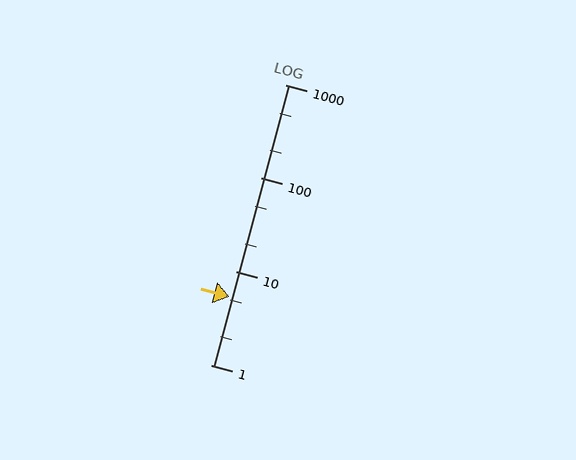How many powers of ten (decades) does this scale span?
The scale spans 3 decades, from 1 to 1000.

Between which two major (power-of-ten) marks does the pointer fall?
The pointer is between 1 and 10.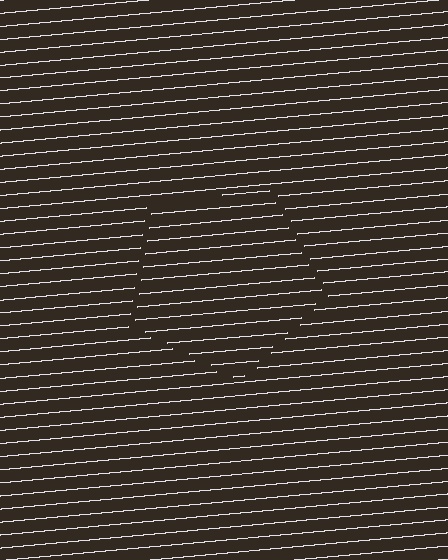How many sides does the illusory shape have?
5 sides — the line-ends trace a pentagon.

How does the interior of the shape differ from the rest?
The interior of the shape contains the same grating, shifted by half a period — the contour is defined by the phase discontinuity where line-ends from the inner and outer gratings abut.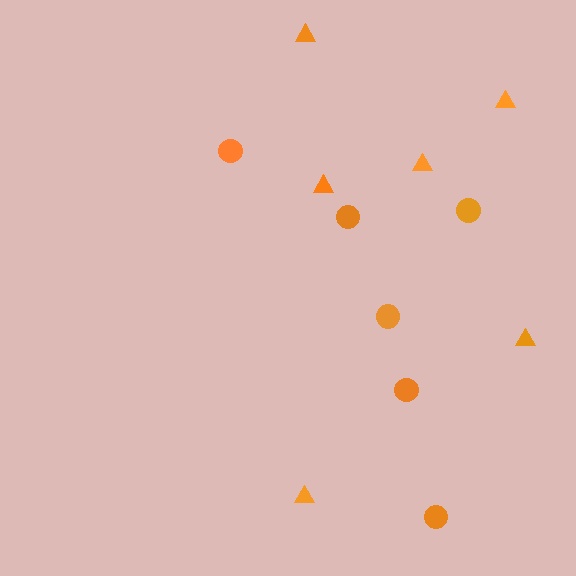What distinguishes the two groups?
There are 2 groups: one group of triangles (6) and one group of circles (6).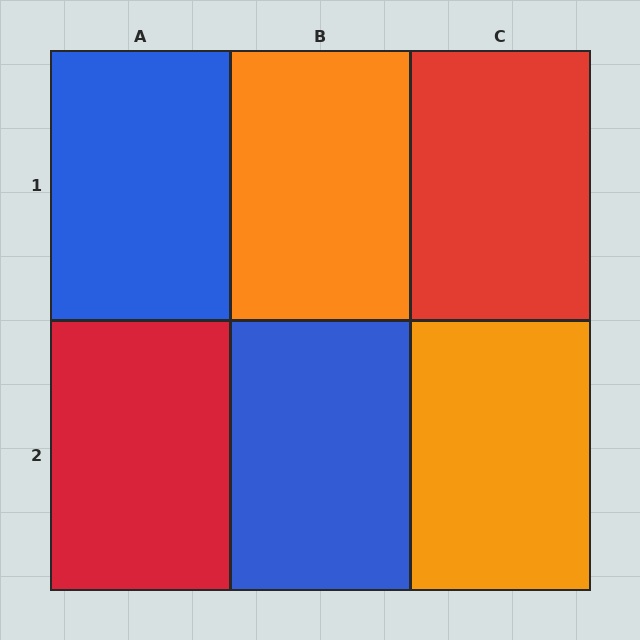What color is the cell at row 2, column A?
Red.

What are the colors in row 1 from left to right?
Blue, orange, red.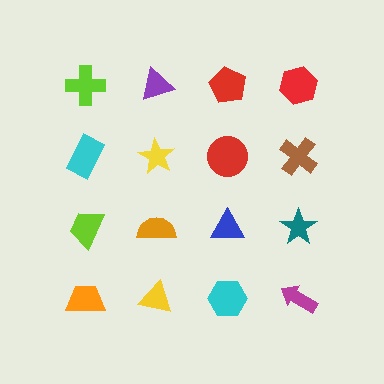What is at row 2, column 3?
A red circle.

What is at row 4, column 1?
An orange trapezoid.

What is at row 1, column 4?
A red hexagon.